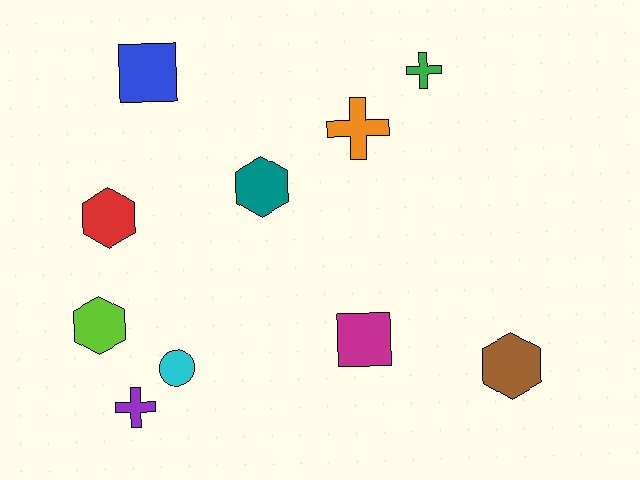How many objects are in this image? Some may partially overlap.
There are 10 objects.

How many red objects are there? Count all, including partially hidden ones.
There is 1 red object.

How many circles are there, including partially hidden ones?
There is 1 circle.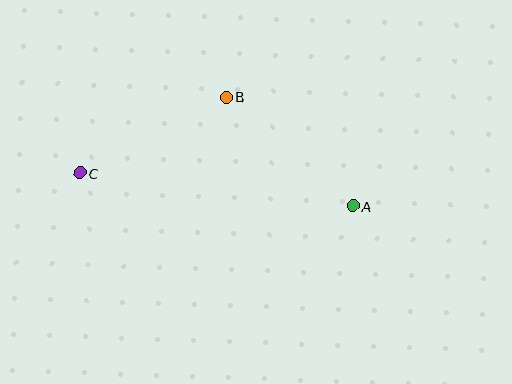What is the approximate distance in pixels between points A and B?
The distance between A and B is approximately 167 pixels.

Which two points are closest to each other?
Points B and C are closest to each other.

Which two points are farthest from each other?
Points A and C are farthest from each other.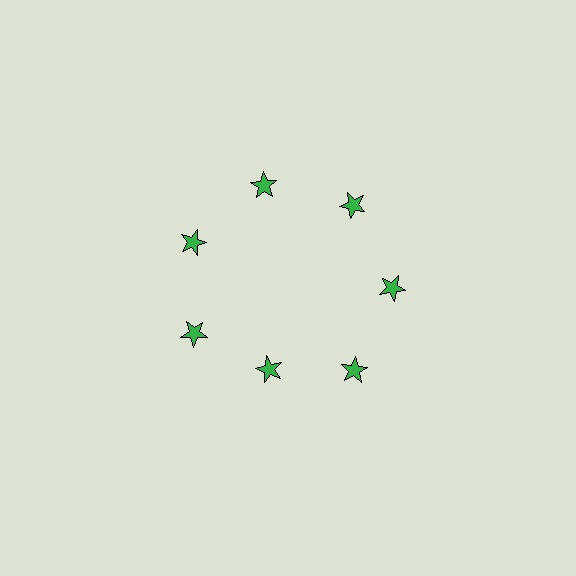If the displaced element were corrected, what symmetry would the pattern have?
It would have 7-fold rotational symmetry — the pattern would map onto itself every 51 degrees.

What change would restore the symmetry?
The symmetry would be restored by moving it outward, back onto the ring so that all 7 stars sit at equal angles and equal distance from the center.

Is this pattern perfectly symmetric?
No. The 7 green stars are arranged in a ring, but one element near the 6 o'clock position is pulled inward toward the center, breaking the 7-fold rotational symmetry.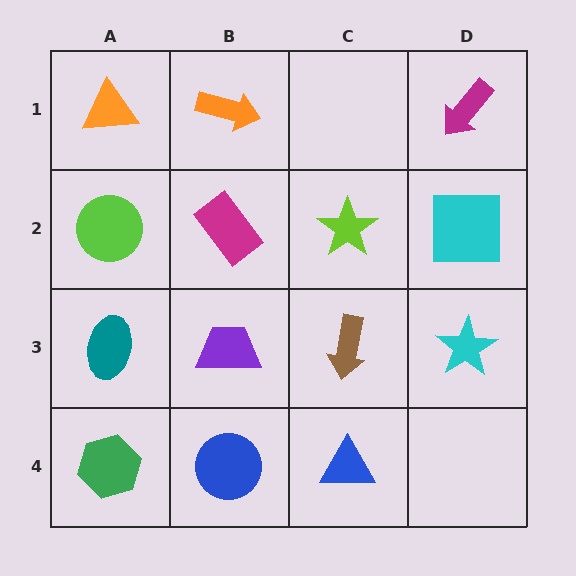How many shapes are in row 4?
3 shapes.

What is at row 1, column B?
An orange arrow.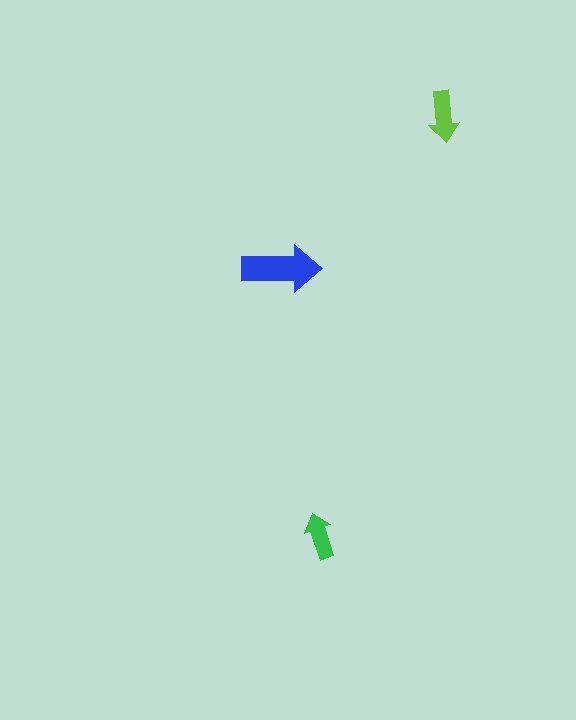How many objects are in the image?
There are 3 objects in the image.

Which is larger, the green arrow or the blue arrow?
The blue one.